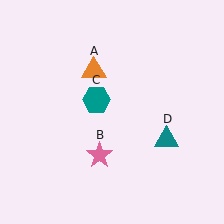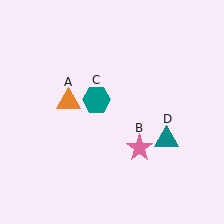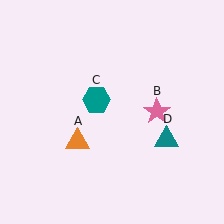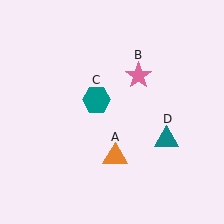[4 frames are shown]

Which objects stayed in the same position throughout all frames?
Teal hexagon (object C) and teal triangle (object D) remained stationary.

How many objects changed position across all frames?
2 objects changed position: orange triangle (object A), pink star (object B).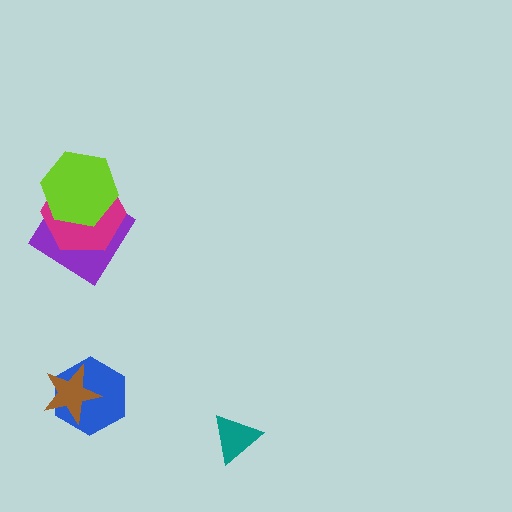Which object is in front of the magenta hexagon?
The lime hexagon is in front of the magenta hexagon.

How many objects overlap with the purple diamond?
2 objects overlap with the purple diamond.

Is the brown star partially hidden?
No, no other shape covers it.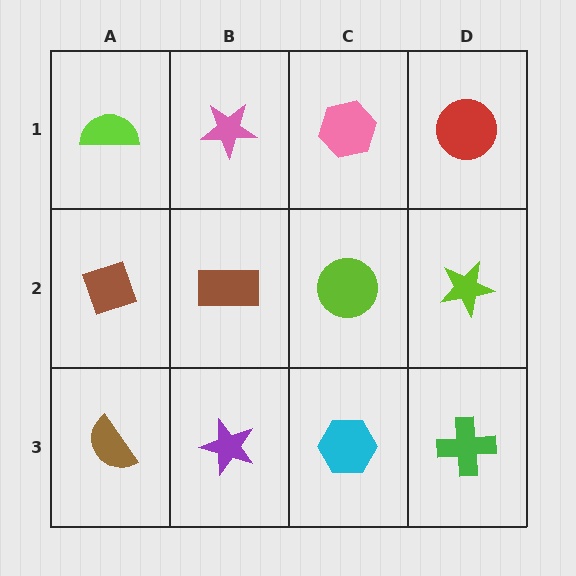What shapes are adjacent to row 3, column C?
A lime circle (row 2, column C), a purple star (row 3, column B), a green cross (row 3, column D).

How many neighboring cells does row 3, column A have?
2.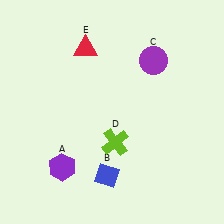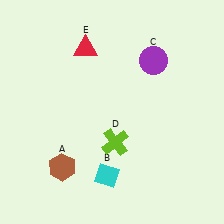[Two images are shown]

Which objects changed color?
A changed from purple to brown. B changed from blue to cyan.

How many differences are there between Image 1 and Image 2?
There are 2 differences between the two images.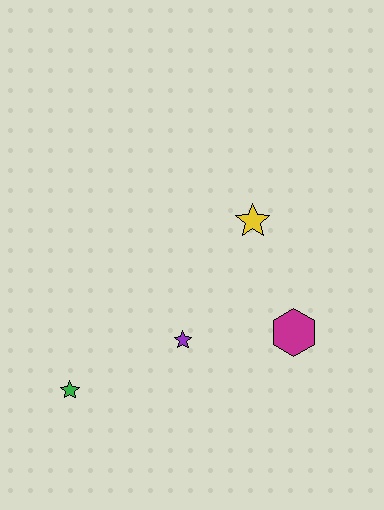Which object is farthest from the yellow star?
The green star is farthest from the yellow star.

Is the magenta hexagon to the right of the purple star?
Yes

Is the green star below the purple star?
Yes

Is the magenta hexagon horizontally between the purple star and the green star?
No